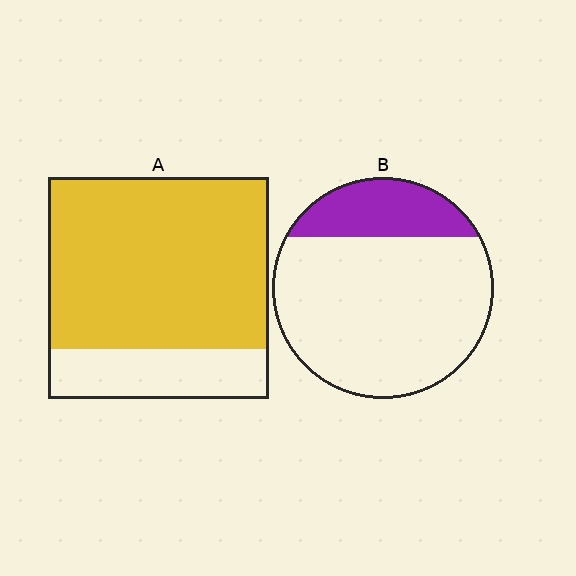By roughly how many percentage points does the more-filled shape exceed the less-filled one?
By roughly 55 percentage points (A over B).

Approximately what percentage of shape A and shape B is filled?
A is approximately 75% and B is approximately 20%.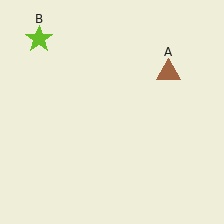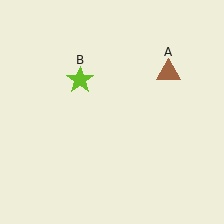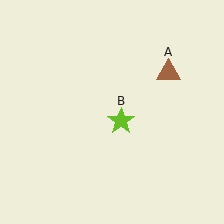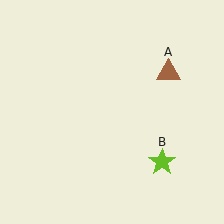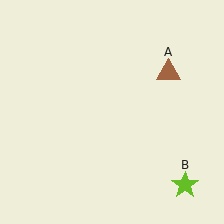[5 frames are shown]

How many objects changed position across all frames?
1 object changed position: lime star (object B).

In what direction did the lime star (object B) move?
The lime star (object B) moved down and to the right.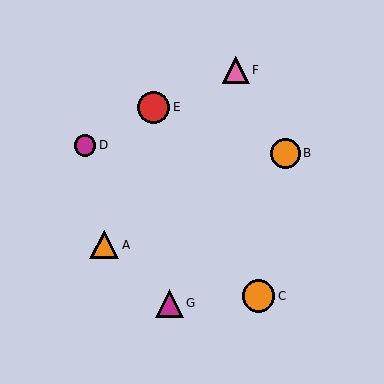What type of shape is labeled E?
Shape E is a red circle.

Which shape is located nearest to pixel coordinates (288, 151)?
The orange circle (labeled B) at (285, 153) is nearest to that location.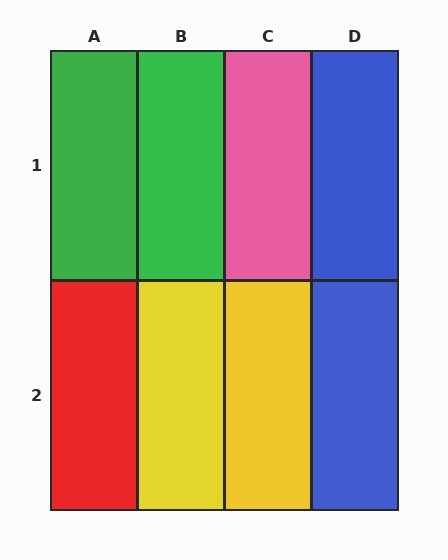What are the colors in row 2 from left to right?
Red, yellow, yellow, blue.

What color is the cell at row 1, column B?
Green.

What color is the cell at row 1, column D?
Blue.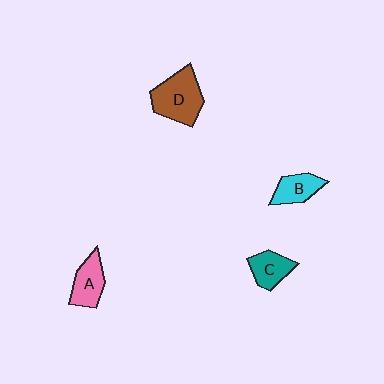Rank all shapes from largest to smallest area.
From largest to smallest: D (brown), A (pink), C (teal), B (cyan).